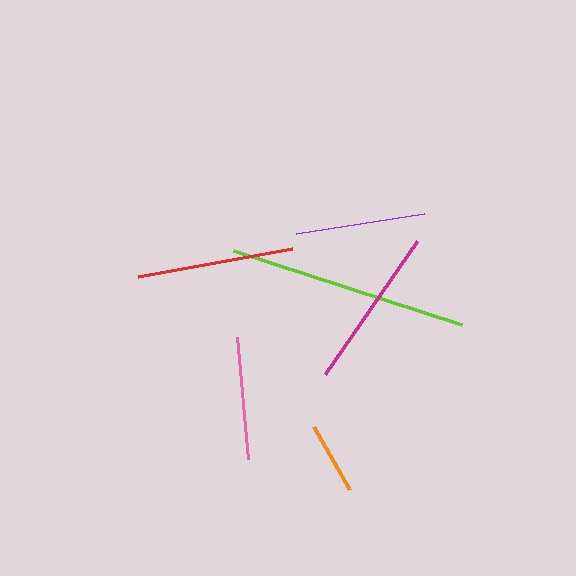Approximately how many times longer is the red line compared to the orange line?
The red line is approximately 2.1 times the length of the orange line.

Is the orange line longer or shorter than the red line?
The red line is longer than the orange line.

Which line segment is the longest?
The lime line is the longest at approximately 240 pixels.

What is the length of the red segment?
The red segment is approximately 158 pixels long.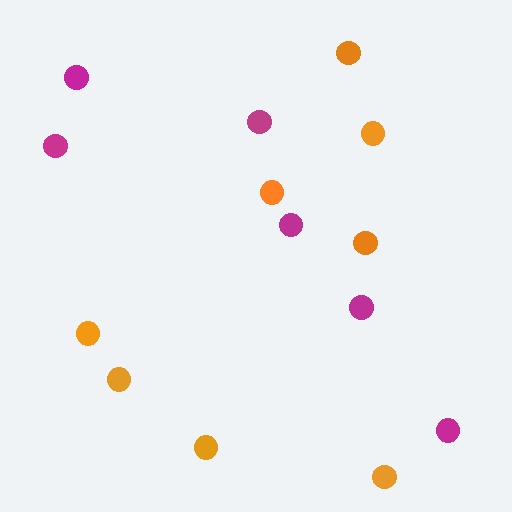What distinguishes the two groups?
There are 2 groups: one group of orange circles (8) and one group of magenta circles (6).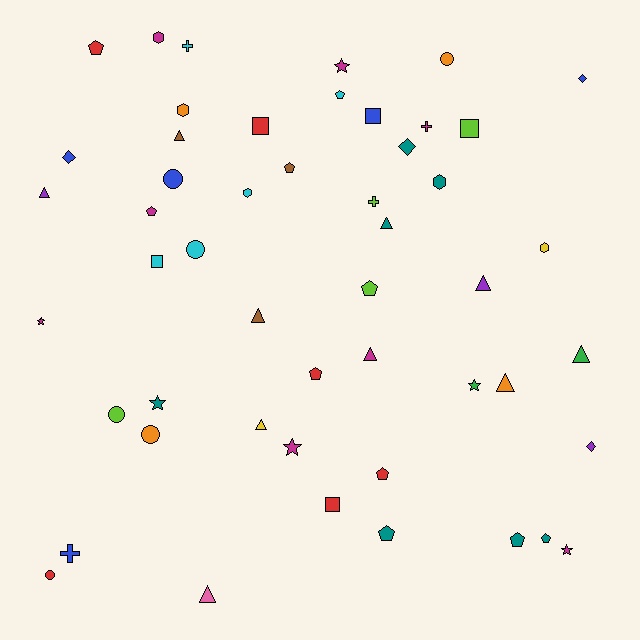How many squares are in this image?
There are 5 squares.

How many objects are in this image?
There are 50 objects.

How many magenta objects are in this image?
There are 8 magenta objects.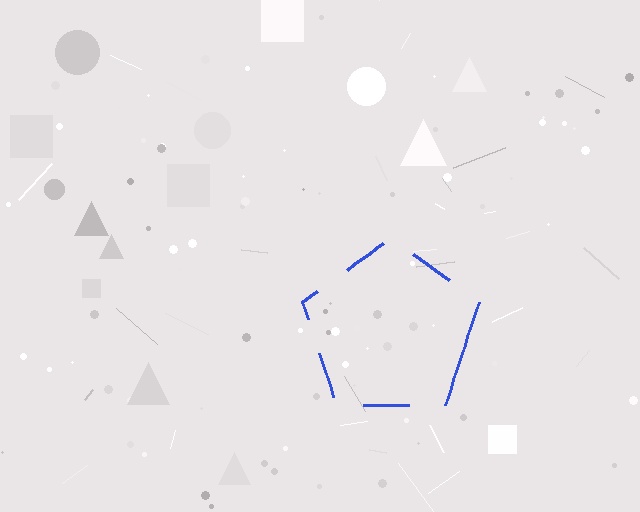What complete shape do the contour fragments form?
The contour fragments form a pentagon.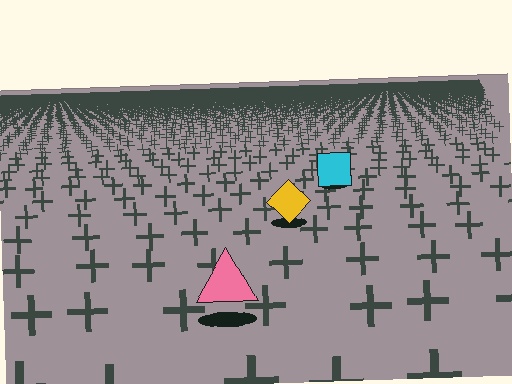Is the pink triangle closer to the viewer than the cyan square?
Yes. The pink triangle is closer — you can tell from the texture gradient: the ground texture is coarser near it.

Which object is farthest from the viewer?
The cyan square is farthest from the viewer. It appears smaller and the ground texture around it is denser.